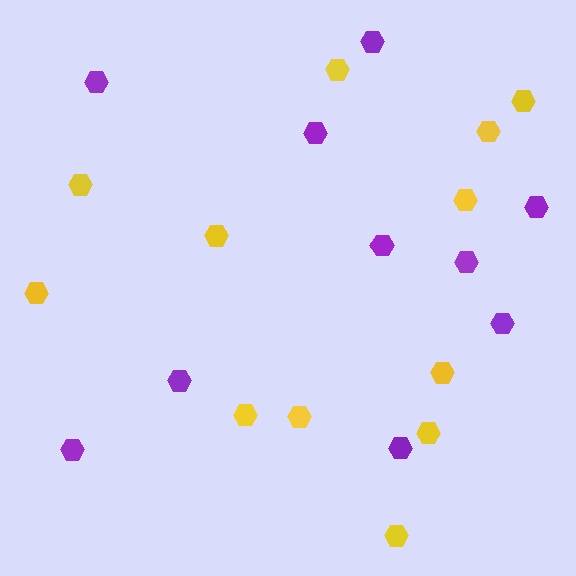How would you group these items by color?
There are 2 groups: one group of purple hexagons (10) and one group of yellow hexagons (12).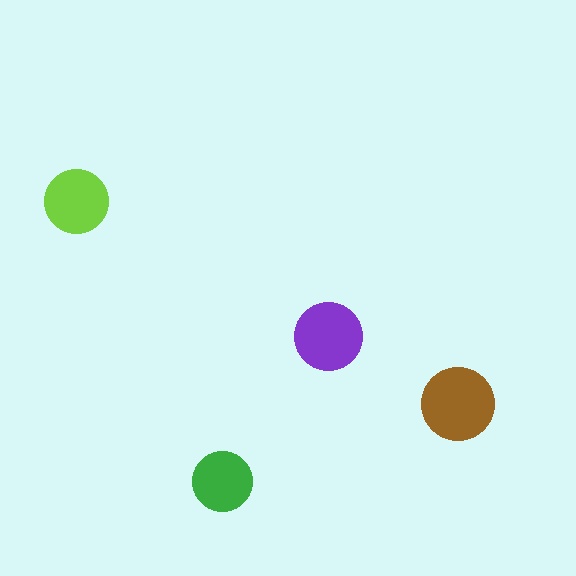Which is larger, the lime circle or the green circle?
The lime one.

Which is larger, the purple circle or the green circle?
The purple one.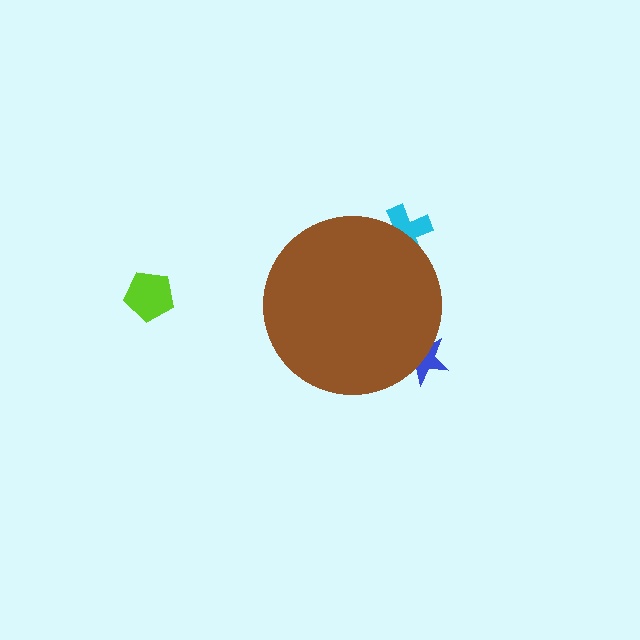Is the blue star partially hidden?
Yes, the blue star is partially hidden behind the brown circle.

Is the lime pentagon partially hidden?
No, the lime pentagon is fully visible.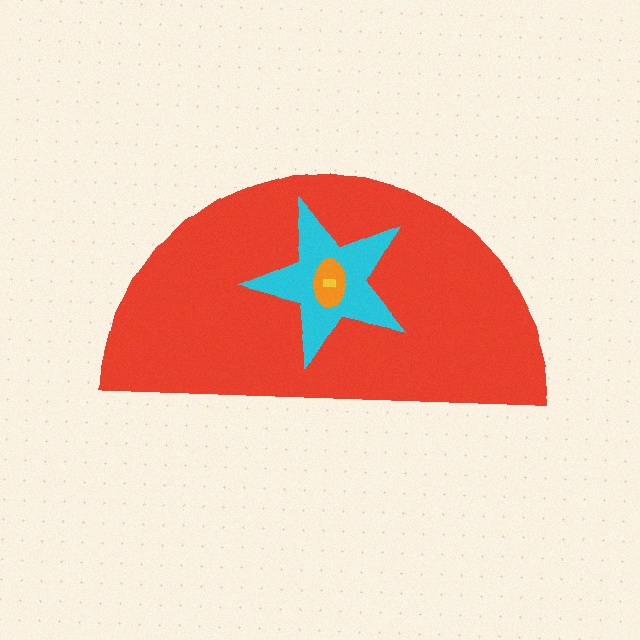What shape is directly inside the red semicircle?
The cyan star.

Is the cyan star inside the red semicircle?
Yes.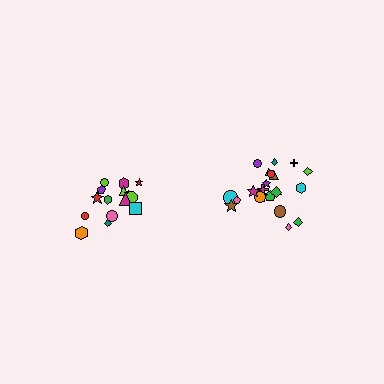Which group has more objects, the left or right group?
The right group.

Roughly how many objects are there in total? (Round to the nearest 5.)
Roughly 35 objects in total.